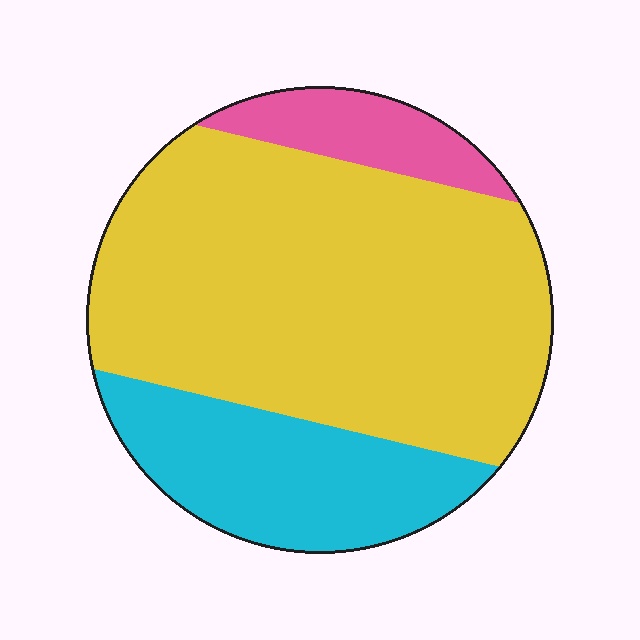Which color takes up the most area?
Yellow, at roughly 65%.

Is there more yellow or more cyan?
Yellow.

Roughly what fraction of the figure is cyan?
Cyan covers 23% of the figure.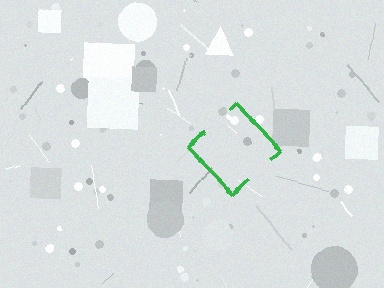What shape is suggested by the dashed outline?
The dashed outline suggests a diamond.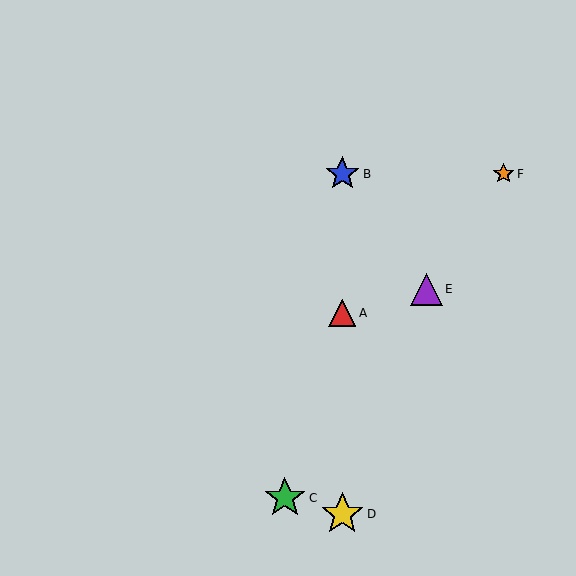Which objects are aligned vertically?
Objects A, B, D are aligned vertically.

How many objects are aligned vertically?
3 objects (A, B, D) are aligned vertically.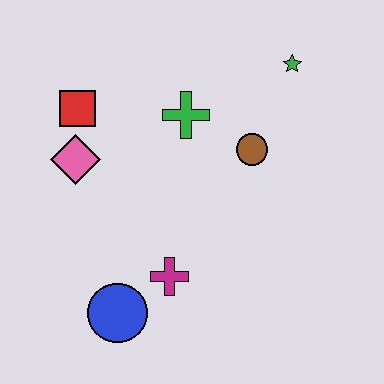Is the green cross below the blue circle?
No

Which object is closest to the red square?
The pink diamond is closest to the red square.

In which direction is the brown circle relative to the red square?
The brown circle is to the right of the red square.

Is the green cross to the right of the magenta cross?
Yes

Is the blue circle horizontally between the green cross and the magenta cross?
No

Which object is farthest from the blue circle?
The green star is farthest from the blue circle.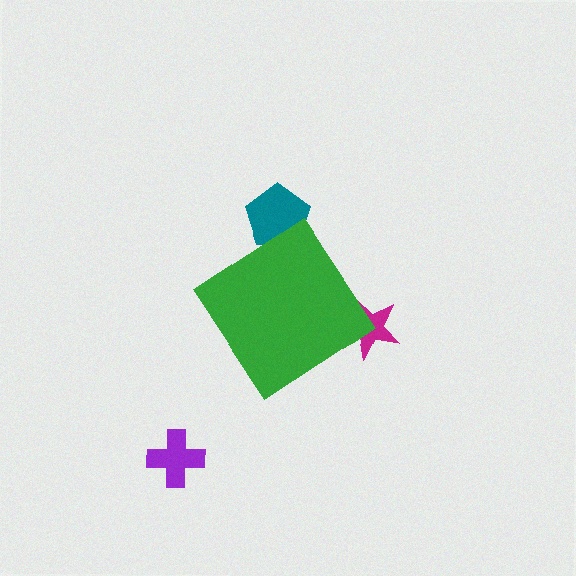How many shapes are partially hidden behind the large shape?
2 shapes are partially hidden.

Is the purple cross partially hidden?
No, the purple cross is fully visible.